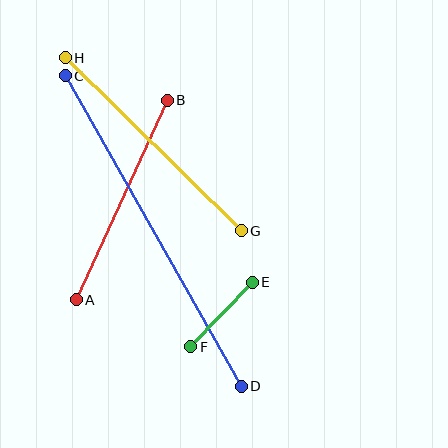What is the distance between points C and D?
The distance is approximately 357 pixels.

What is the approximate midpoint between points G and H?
The midpoint is at approximately (153, 144) pixels.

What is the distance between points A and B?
The distance is approximately 219 pixels.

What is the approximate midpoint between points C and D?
The midpoint is at approximately (153, 231) pixels.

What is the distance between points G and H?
The distance is approximately 247 pixels.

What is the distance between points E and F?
The distance is approximately 89 pixels.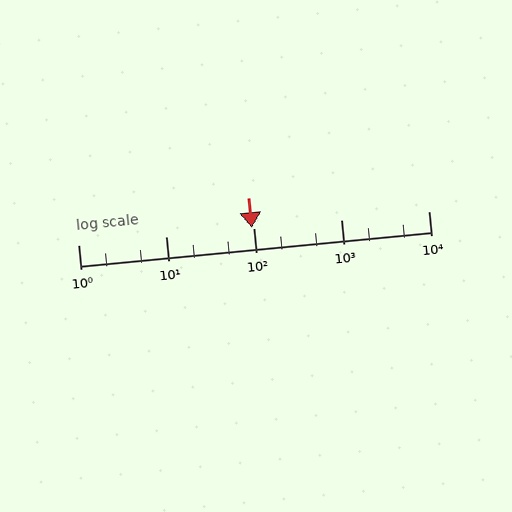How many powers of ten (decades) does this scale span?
The scale spans 4 decades, from 1 to 10000.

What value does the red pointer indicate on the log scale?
The pointer indicates approximately 97.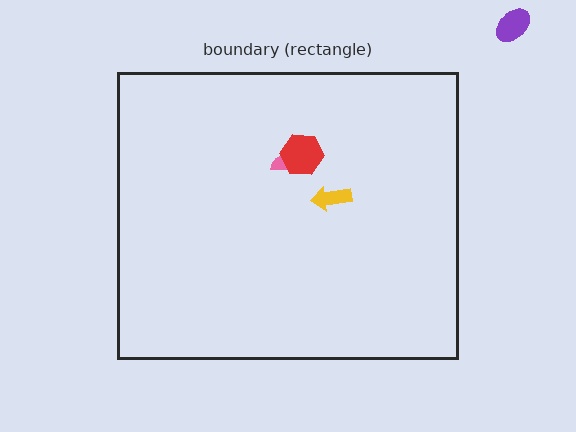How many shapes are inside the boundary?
3 inside, 1 outside.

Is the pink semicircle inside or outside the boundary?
Inside.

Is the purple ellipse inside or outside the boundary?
Outside.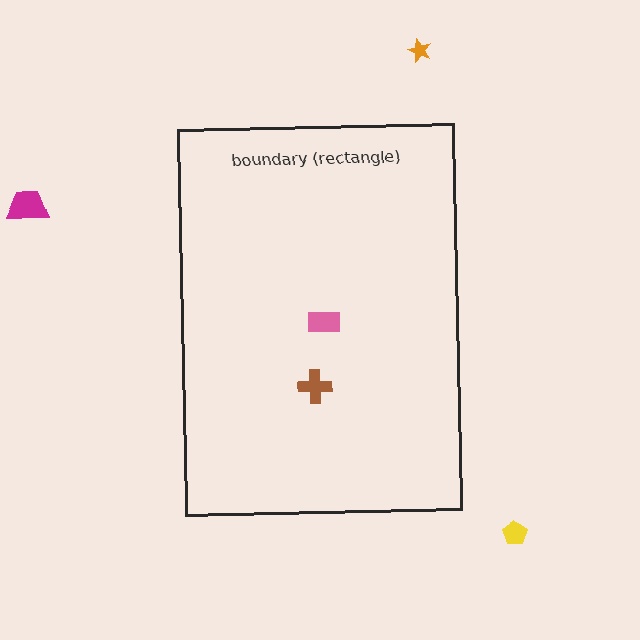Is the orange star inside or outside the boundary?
Outside.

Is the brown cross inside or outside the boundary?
Inside.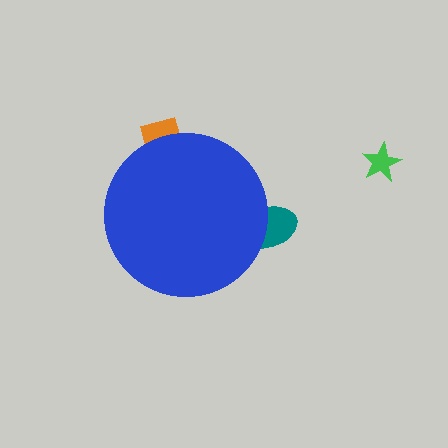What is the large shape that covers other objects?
A blue circle.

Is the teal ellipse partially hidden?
Yes, the teal ellipse is partially hidden behind the blue circle.